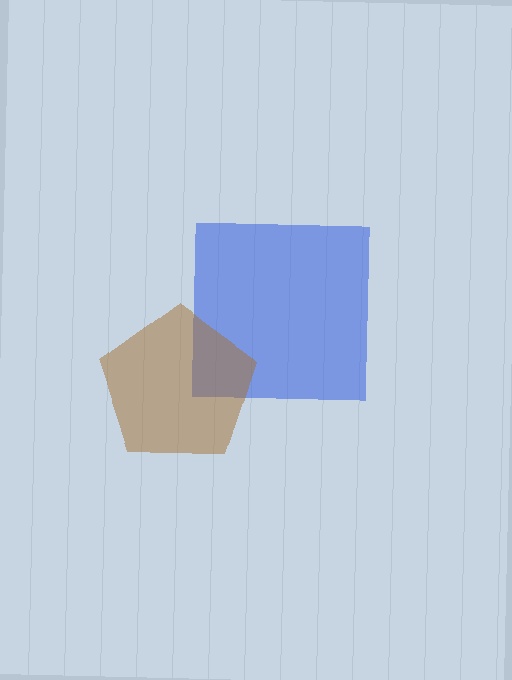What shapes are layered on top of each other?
The layered shapes are: a blue square, a brown pentagon.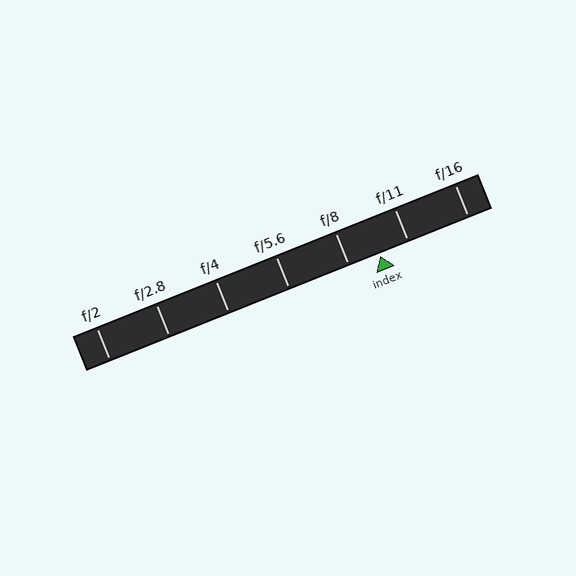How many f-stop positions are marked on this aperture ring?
There are 7 f-stop positions marked.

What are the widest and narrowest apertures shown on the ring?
The widest aperture shown is f/2 and the narrowest is f/16.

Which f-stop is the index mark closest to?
The index mark is closest to f/11.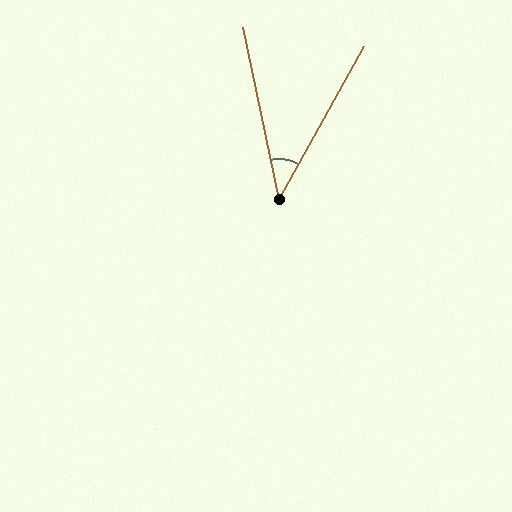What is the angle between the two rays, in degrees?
Approximately 41 degrees.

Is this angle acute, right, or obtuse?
It is acute.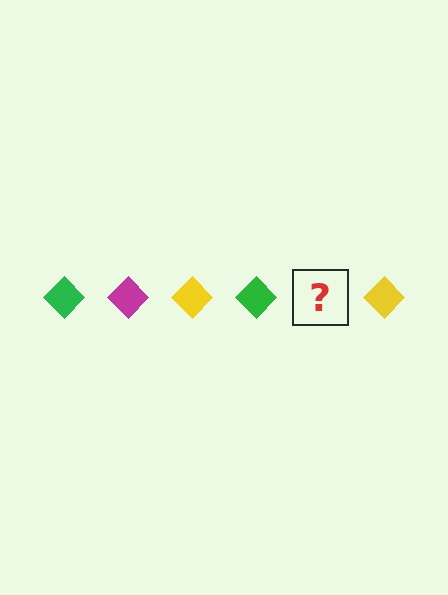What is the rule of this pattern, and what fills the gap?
The rule is that the pattern cycles through green, magenta, yellow diamonds. The gap should be filled with a magenta diamond.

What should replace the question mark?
The question mark should be replaced with a magenta diamond.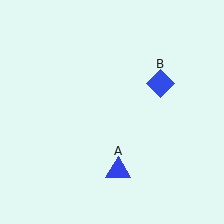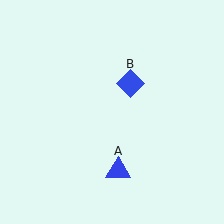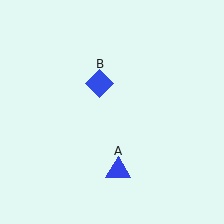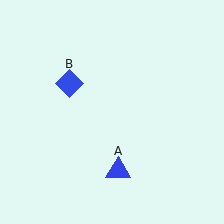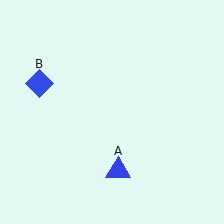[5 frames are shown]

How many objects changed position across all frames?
1 object changed position: blue diamond (object B).